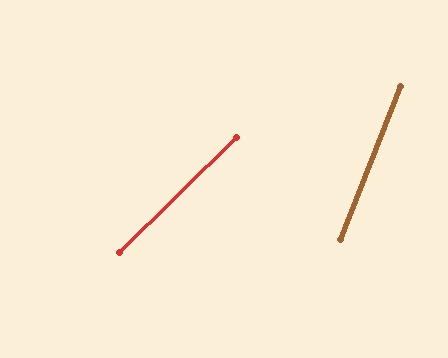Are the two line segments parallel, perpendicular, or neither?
Neither parallel nor perpendicular — they differ by about 24°.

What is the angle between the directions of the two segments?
Approximately 24 degrees.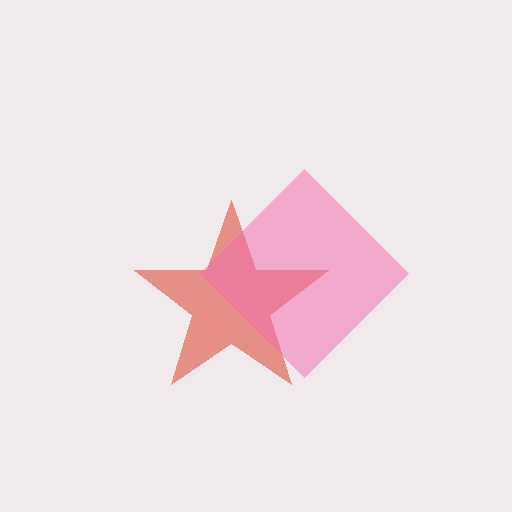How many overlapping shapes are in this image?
There are 2 overlapping shapes in the image.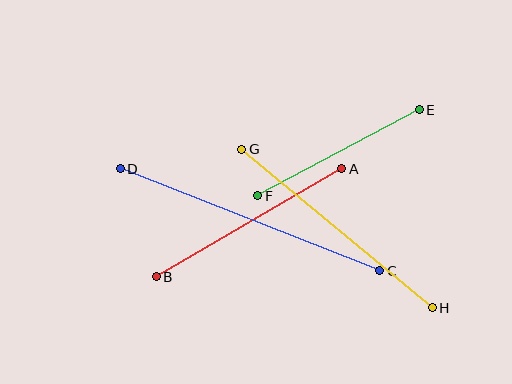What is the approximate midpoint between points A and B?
The midpoint is at approximately (249, 223) pixels.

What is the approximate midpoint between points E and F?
The midpoint is at approximately (338, 153) pixels.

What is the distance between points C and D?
The distance is approximately 279 pixels.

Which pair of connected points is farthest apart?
Points C and D are farthest apart.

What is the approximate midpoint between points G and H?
The midpoint is at approximately (337, 229) pixels.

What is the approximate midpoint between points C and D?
The midpoint is at approximately (250, 220) pixels.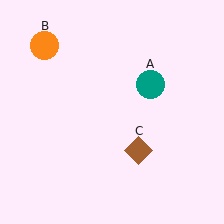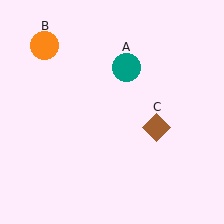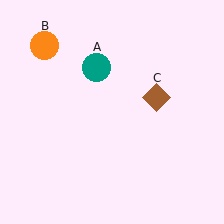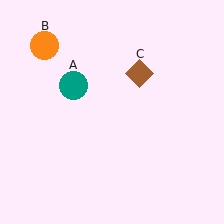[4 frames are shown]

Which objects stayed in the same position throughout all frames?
Orange circle (object B) remained stationary.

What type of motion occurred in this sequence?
The teal circle (object A), brown diamond (object C) rotated counterclockwise around the center of the scene.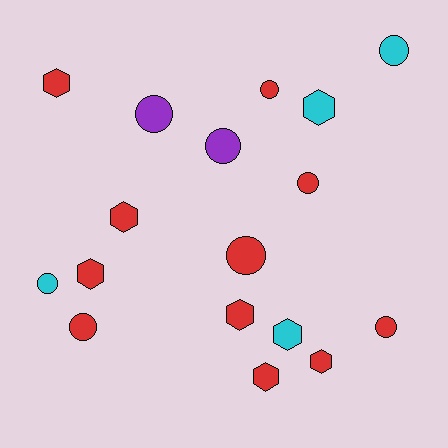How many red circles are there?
There are 5 red circles.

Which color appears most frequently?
Red, with 11 objects.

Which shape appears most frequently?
Circle, with 9 objects.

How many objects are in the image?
There are 17 objects.